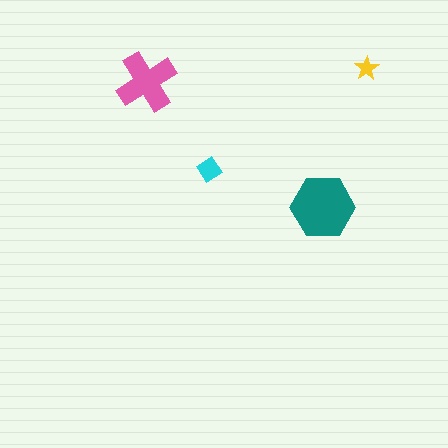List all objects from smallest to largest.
The yellow star, the cyan diamond, the pink cross, the teal hexagon.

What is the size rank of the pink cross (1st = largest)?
2nd.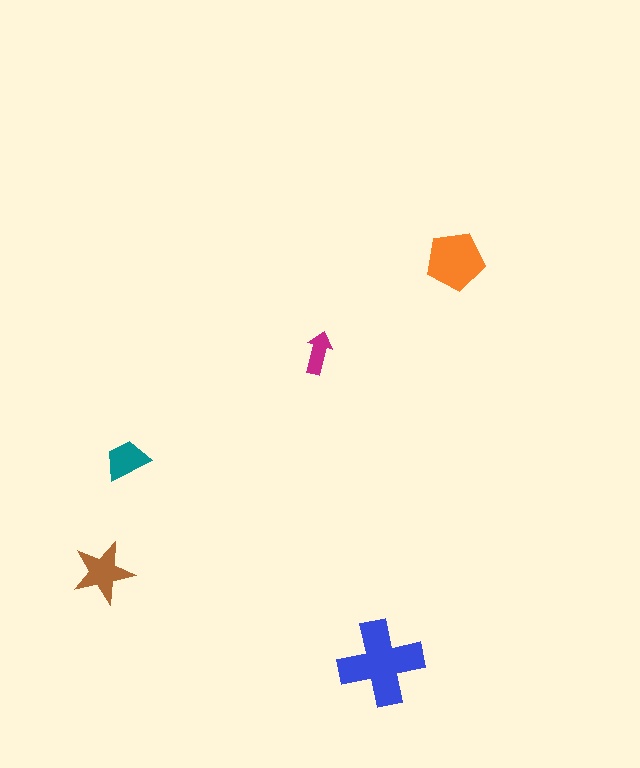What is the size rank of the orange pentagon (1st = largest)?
2nd.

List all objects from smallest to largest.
The magenta arrow, the teal trapezoid, the brown star, the orange pentagon, the blue cross.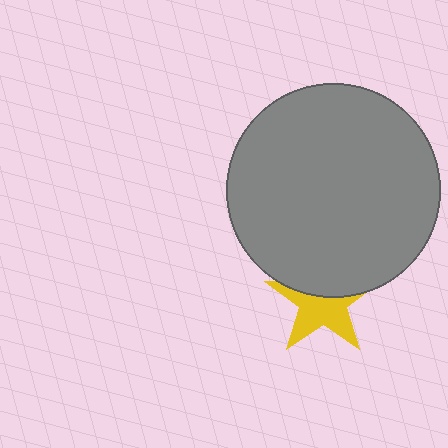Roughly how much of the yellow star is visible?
About half of it is visible (roughly 58%).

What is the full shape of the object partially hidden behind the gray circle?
The partially hidden object is a yellow star.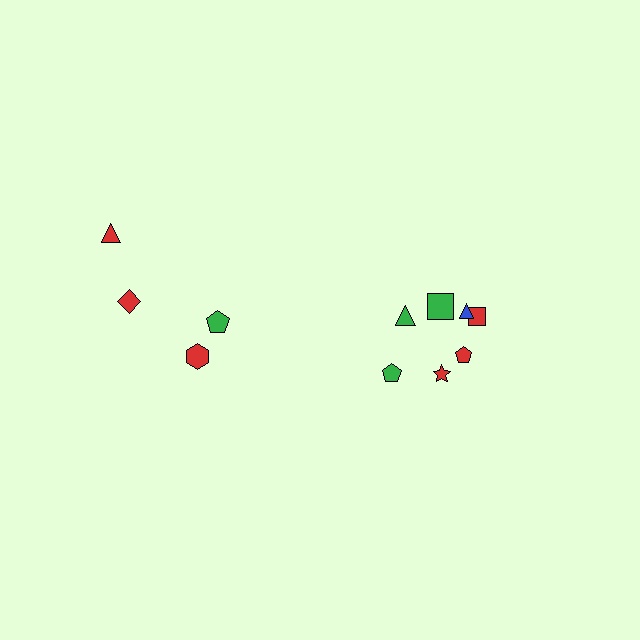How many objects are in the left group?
There are 4 objects.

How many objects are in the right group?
There are 7 objects.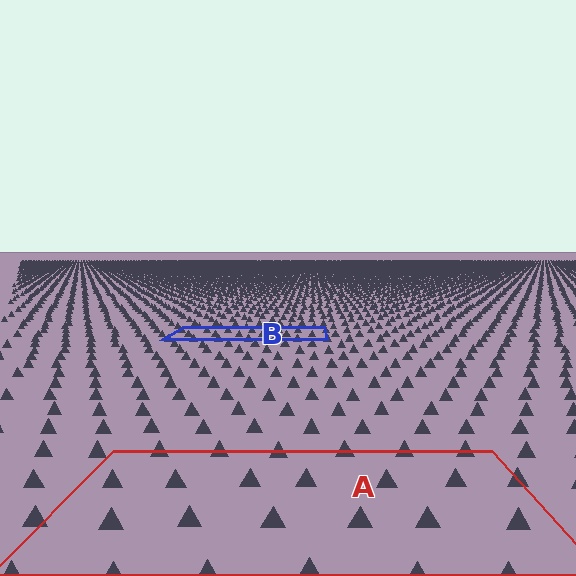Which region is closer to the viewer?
Region A is closer. The texture elements there are larger and more spread out.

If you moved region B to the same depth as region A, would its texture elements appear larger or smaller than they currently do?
They would appear larger. At a closer depth, the same texture elements are projected at a bigger on-screen size.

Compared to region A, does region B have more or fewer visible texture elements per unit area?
Region B has more texture elements per unit area — they are packed more densely because it is farther away.